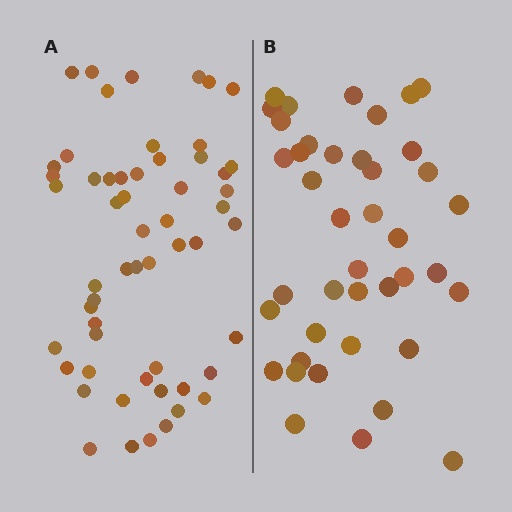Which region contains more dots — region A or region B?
Region A (the left region) has more dots.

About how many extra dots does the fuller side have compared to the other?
Region A has approximately 15 more dots than region B.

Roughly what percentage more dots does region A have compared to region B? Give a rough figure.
About 35% more.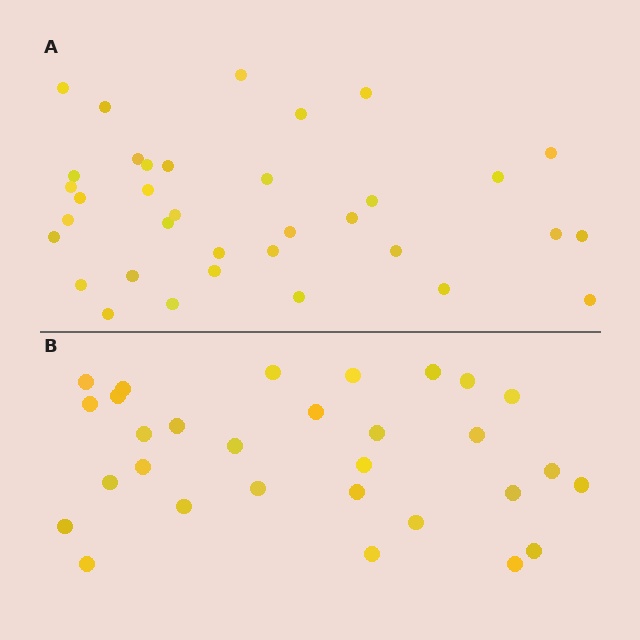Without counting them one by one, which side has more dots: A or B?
Region A (the top region) has more dots.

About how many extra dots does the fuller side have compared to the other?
Region A has about 5 more dots than region B.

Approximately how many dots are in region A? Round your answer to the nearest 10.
About 40 dots. (The exact count is 35, which rounds to 40.)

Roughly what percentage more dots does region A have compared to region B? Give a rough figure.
About 15% more.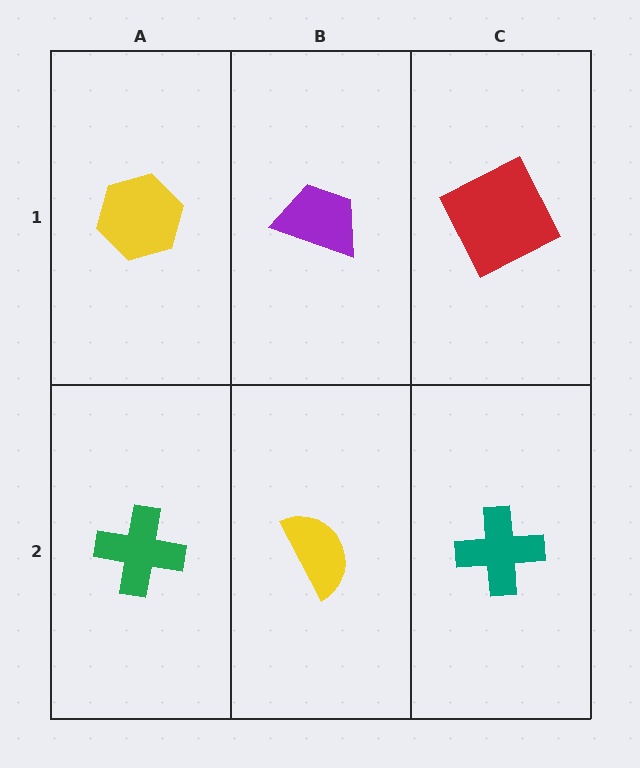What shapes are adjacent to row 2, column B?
A purple trapezoid (row 1, column B), a green cross (row 2, column A), a teal cross (row 2, column C).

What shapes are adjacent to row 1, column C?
A teal cross (row 2, column C), a purple trapezoid (row 1, column B).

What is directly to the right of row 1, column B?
A red square.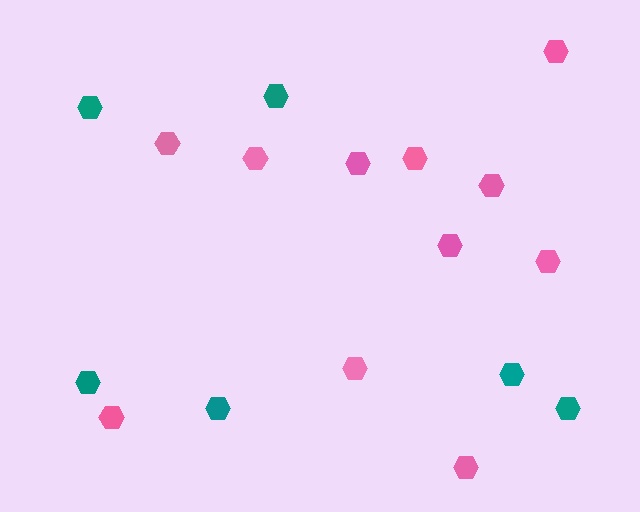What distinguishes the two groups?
There are 2 groups: one group of teal hexagons (6) and one group of pink hexagons (11).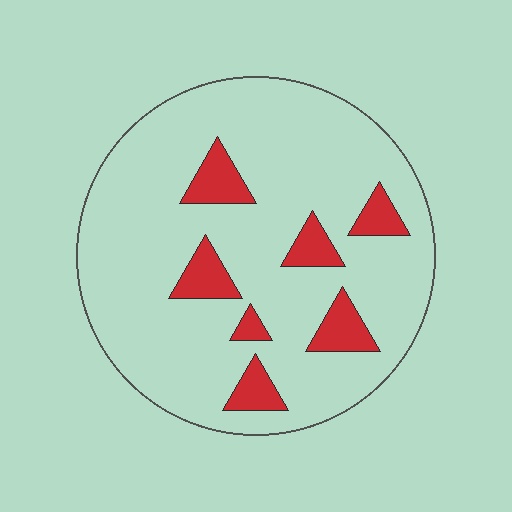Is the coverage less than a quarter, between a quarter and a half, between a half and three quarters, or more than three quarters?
Less than a quarter.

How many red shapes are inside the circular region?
7.